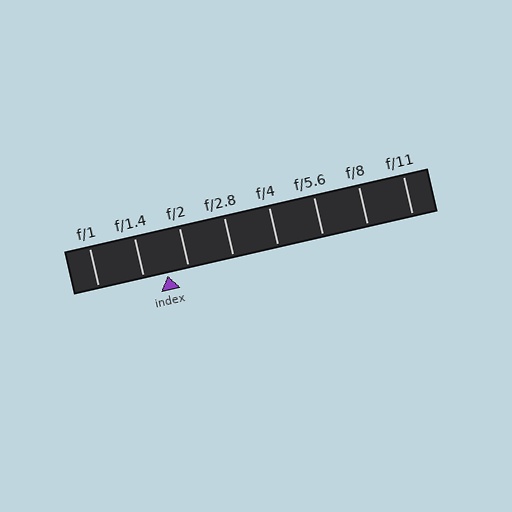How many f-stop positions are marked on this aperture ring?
There are 8 f-stop positions marked.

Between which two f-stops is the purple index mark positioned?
The index mark is between f/1.4 and f/2.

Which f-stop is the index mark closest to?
The index mark is closest to f/2.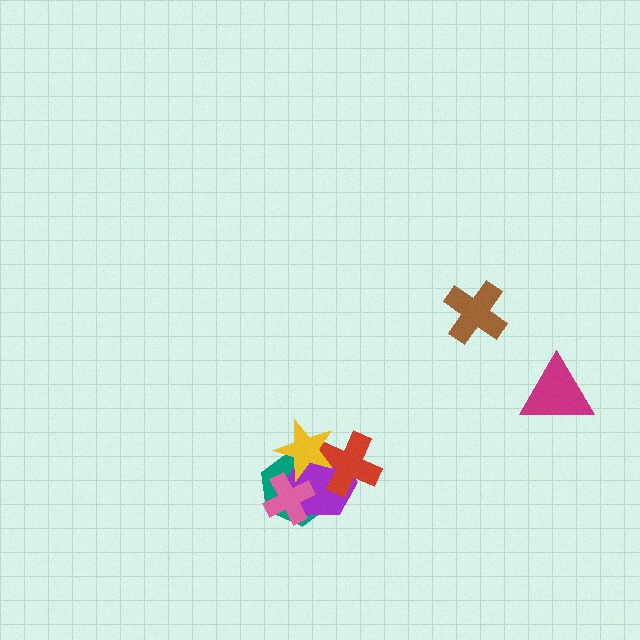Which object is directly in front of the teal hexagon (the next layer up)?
The purple hexagon is directly in front of the teal hexagon.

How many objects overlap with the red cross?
3 objects overlap with the red cross.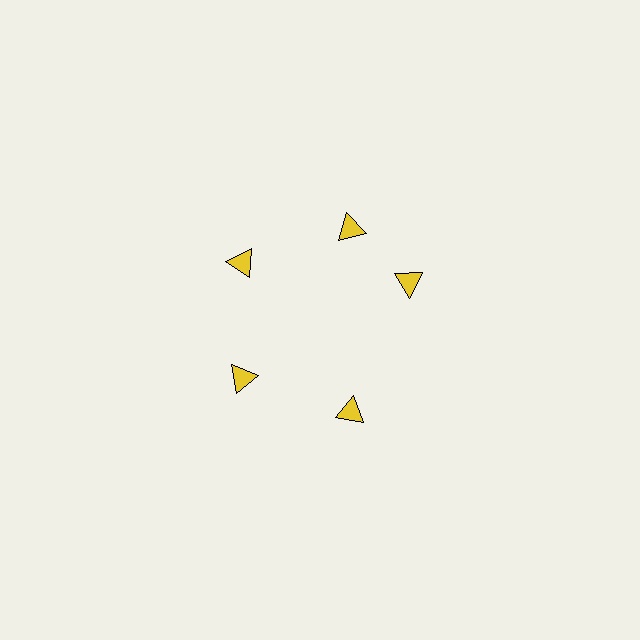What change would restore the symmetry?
The symmetry would be restored by rotating it back into even spacing with its neighbors so that all 5 triangles sit at equal angles and equal distance from the center.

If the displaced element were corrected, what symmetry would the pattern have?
It would have 5-fold rotational symmetry — the pattern would map onto itself every 72 degrees.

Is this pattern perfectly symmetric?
No. The 5 yellow triangles are arranged in a ring, but one element near the 3 o'clock position is rotated out of alignment along the ring, breaking the 5-fold rotational symmetry.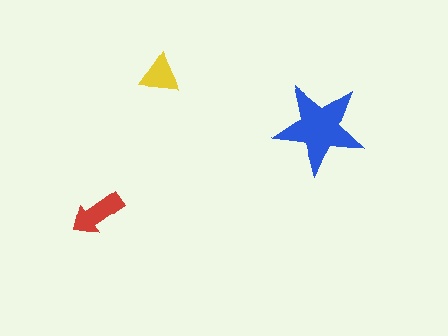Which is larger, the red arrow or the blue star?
The blue star.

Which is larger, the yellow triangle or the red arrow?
The red arrow.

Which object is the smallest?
The yellow triangle.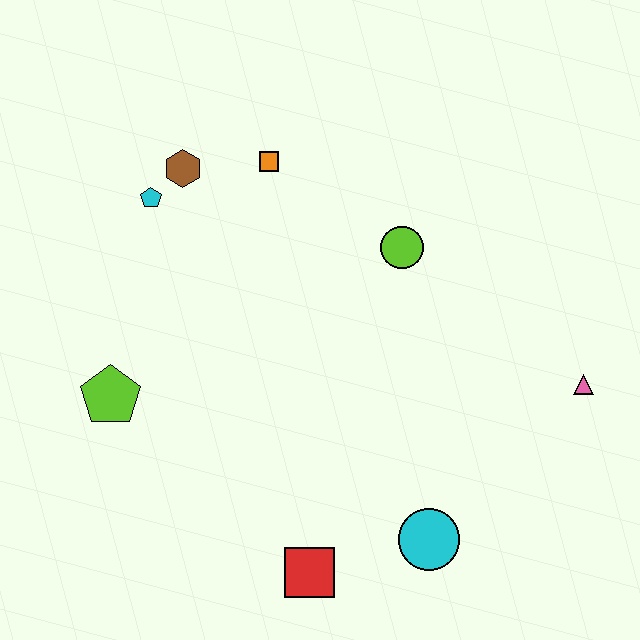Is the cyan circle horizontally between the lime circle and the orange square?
No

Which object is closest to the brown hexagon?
The cyan pentagon is closest to the brown hexagon.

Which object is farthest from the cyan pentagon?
The pink triangle is farthest from the cyan pentagon.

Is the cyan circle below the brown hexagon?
Yes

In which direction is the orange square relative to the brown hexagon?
The orange square is to the right of the brown hexagon.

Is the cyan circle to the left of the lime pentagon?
No